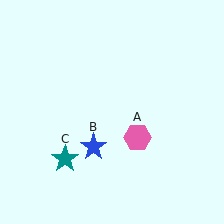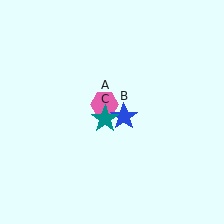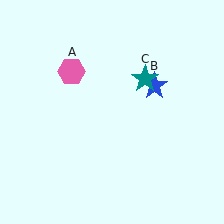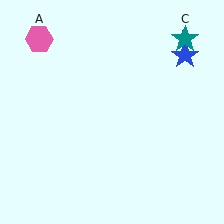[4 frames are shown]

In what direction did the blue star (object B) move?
The blue star (object B) moved up and to the right.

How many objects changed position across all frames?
3 objects changed position: pink hexagon (object A), blue star (object B), teal star (object C).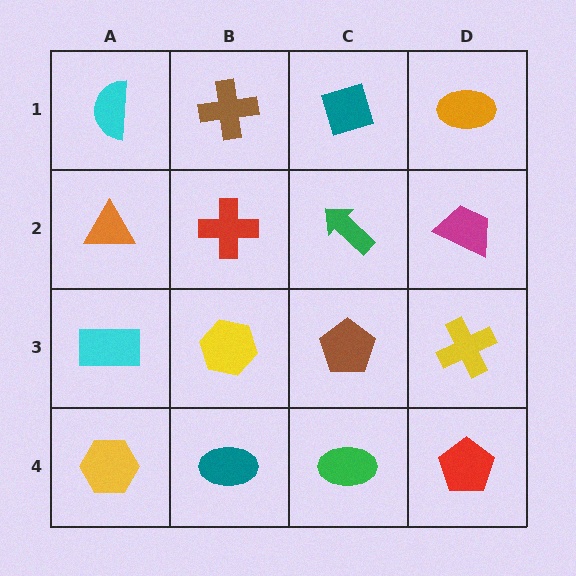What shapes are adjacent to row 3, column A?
An orange triangle (row 2, column A), a yellow hexagon (row 4, column A), a yellow hexagon (row 3, column B).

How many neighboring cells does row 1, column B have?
3.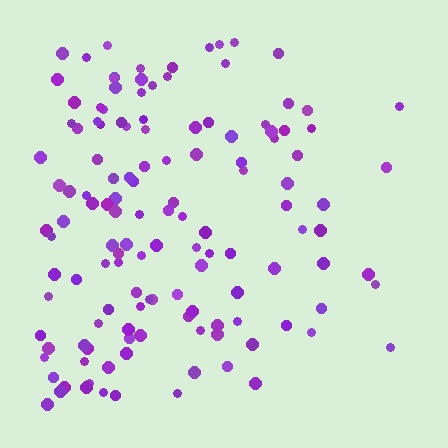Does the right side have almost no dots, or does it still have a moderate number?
Still a moderate number, just noticeably fewer than the left.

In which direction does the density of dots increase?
From right to left, with the left side densest.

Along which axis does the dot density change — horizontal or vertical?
Horizontal.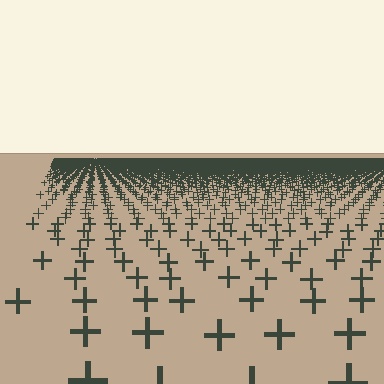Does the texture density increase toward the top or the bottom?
Density increases toward the top.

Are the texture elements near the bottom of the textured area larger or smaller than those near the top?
Larger. Near the bottom, elements are closer to the viewer and appear at a bigger on-screen size.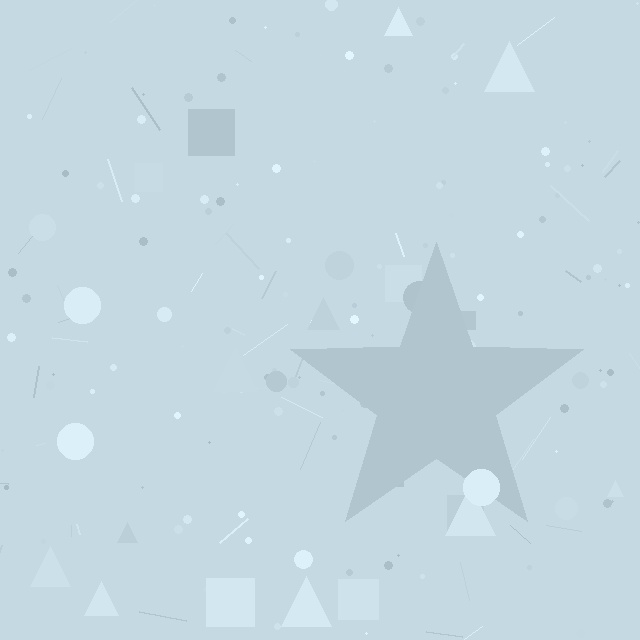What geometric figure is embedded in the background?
A star is embedded in the background.